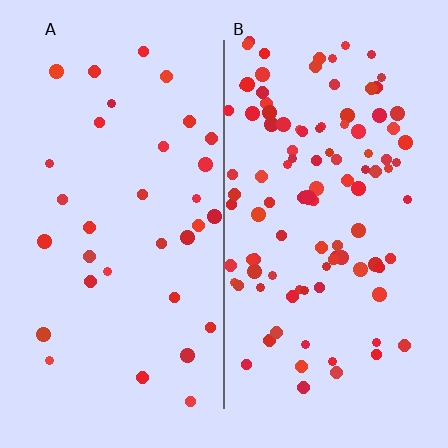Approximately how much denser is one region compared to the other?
Approximately 3.1× — region B over region A.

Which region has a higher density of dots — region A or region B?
B (the right).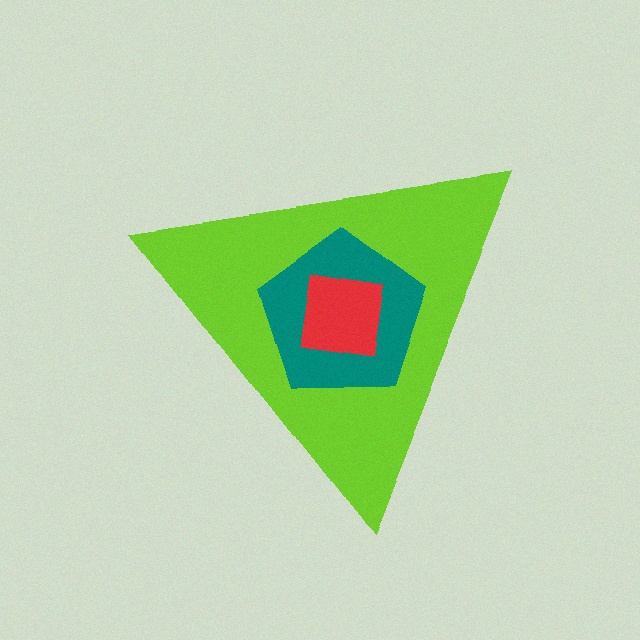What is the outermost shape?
The lime triangle.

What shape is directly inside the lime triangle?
The teal pentagon.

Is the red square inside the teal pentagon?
Yes.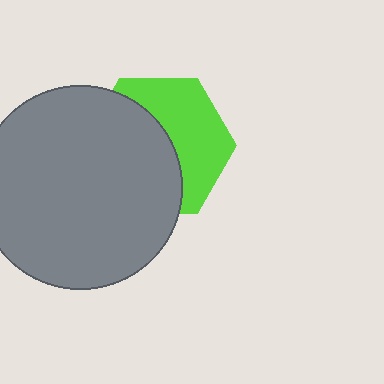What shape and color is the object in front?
The object in front is a gray circle.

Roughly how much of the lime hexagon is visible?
About half of it is visible (roughly 46%).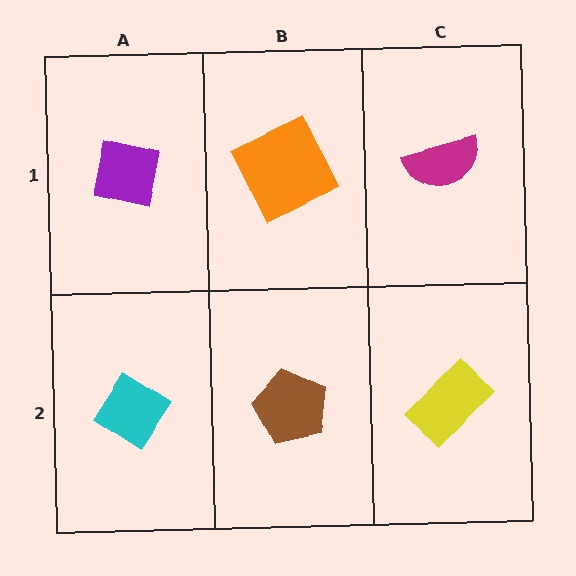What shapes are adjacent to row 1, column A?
A cyan diamond (row 2, column A), an orange square (row 1, column B).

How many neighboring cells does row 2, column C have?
2.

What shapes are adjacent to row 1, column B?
A brown pentagon (row 2, column B), a purple square (row 1, column A), a magenta semicircle (row 1, column C).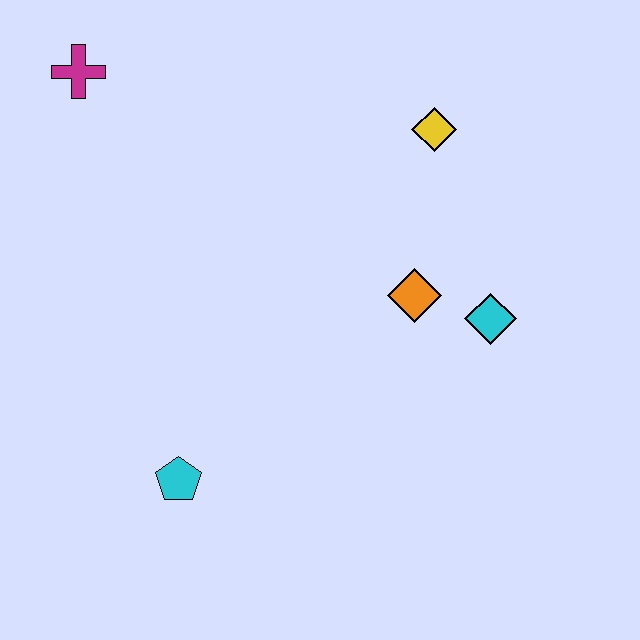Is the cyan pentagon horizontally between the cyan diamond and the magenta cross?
Yes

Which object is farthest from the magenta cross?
The cyan diamond is farthest from the magenta cross.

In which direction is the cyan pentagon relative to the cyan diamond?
The cyan pentagon is to the left of the cyan diamond.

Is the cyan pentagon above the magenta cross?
No